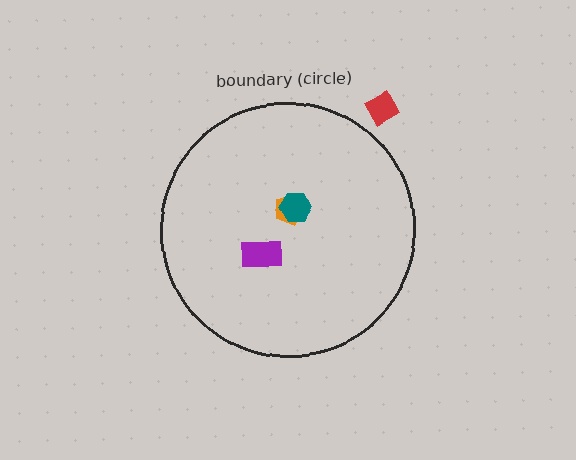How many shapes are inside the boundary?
3 inside, 1 outside.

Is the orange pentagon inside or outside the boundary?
Inside.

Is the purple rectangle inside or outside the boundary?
Inside.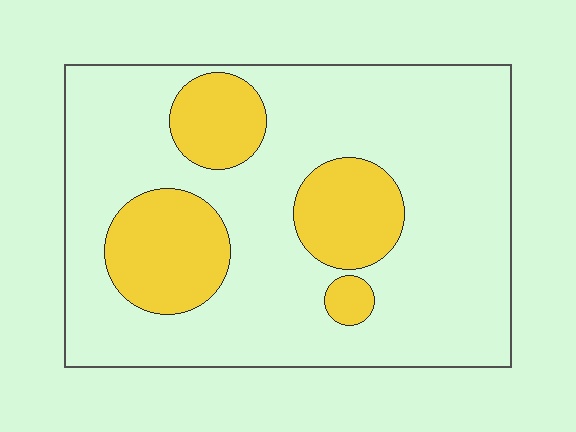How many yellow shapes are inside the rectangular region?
4.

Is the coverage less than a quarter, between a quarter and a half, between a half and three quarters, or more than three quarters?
Less than a quarter.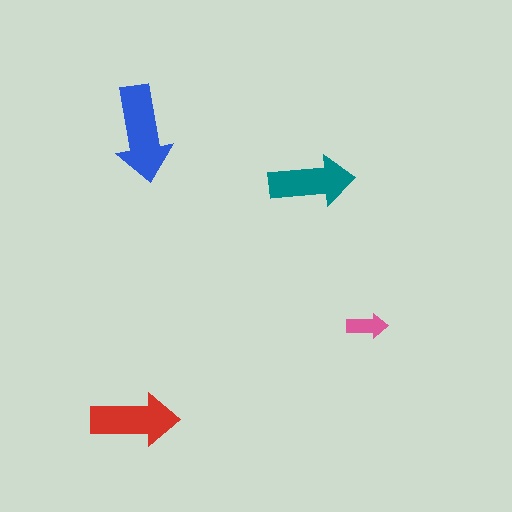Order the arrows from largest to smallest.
the blue one, the red one, the teal one, the pink one.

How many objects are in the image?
There are 4 objects in the image.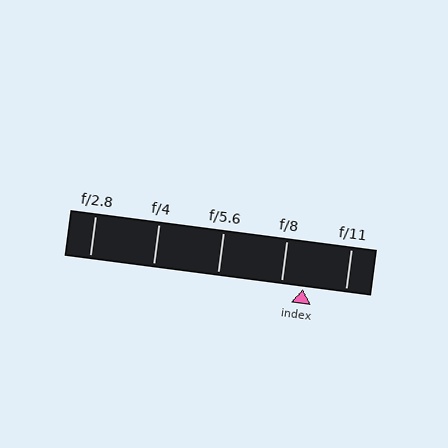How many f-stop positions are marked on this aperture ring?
There are 5 f-stop positions marked.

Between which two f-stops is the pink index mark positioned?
The index mark is between f/8 and f/11.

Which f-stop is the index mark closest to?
The index mark is closest to f/8.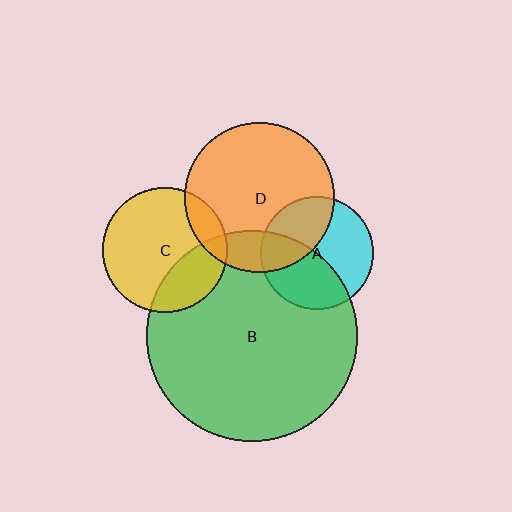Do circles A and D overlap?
Yes.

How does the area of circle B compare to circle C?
Approximately 2.8 times.